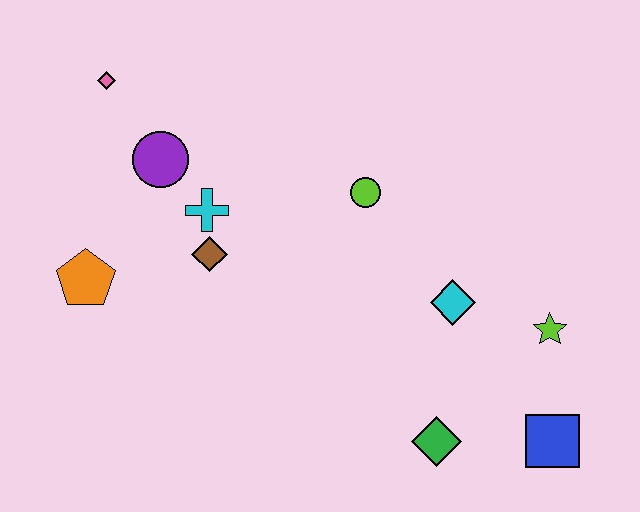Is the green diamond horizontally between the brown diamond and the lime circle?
No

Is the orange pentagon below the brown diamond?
Yes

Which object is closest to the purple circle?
The cyan cross is closest to the purple circle.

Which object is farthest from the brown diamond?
The blue square is farthest from the brown diamond.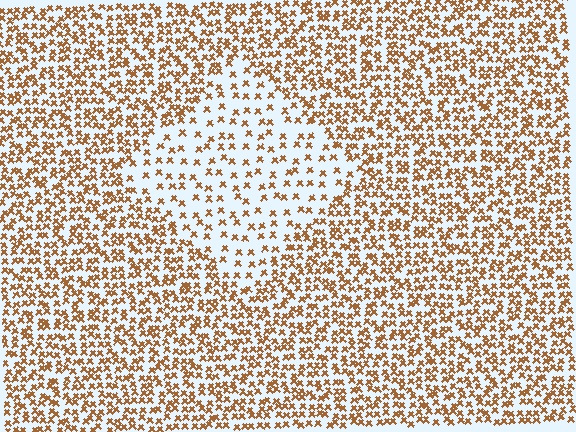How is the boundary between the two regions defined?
The boundary is defined by a change in element density (approximately 2.3x ratio). All elements are the same color, size, and shape.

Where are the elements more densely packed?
The elements are more densely packed outside the diamond boundary.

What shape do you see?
I see a diamond.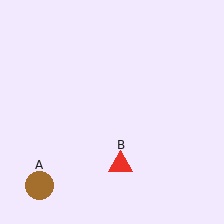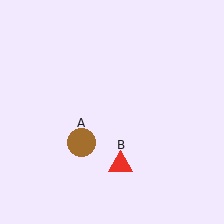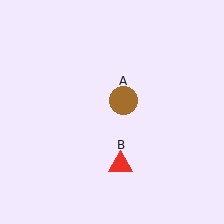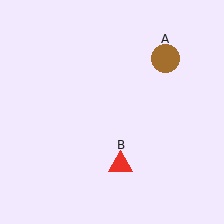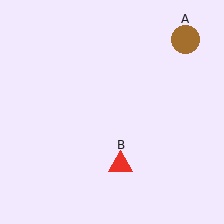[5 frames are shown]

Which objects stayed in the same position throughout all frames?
Red triangle (object B) remained stationary.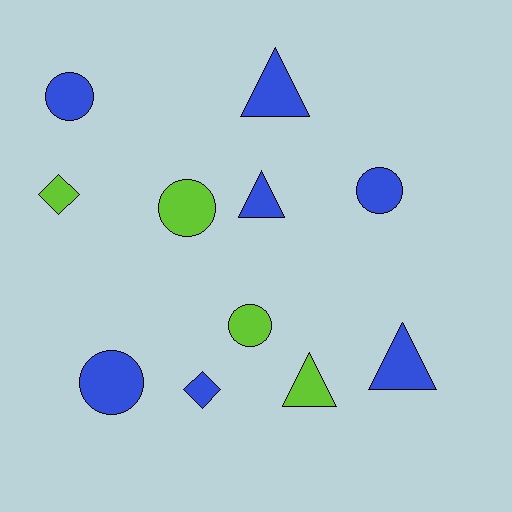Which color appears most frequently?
Blue, with 7 objects.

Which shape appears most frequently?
Circle, with 5 objects.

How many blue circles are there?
There are 3 blue circles.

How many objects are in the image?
There are 11 objects.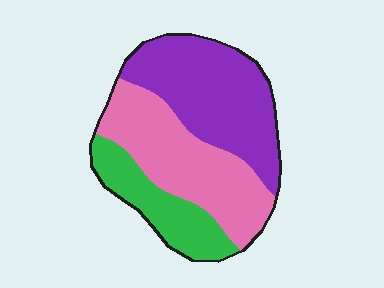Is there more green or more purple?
Purple.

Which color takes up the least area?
Green, at roughly 20%.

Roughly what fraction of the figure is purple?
Purple takes up about two fifths (2/5) of the figure.